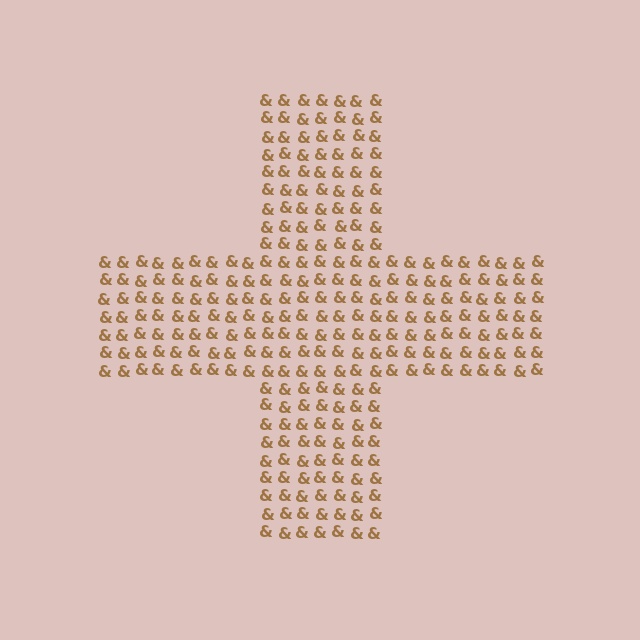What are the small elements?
The small elements are ampersands.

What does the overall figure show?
The overall figure shows a cross.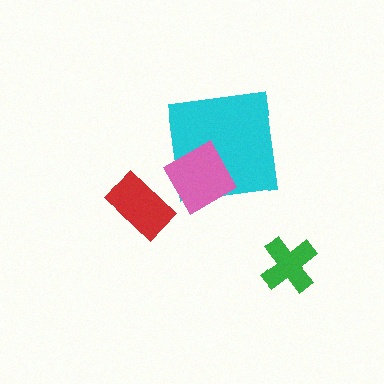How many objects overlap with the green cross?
0 objects overlap with the green cross.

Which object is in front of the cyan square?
The pink diamond is in front of the cyan square.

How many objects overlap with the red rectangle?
0 objects overlap with the red rectangle.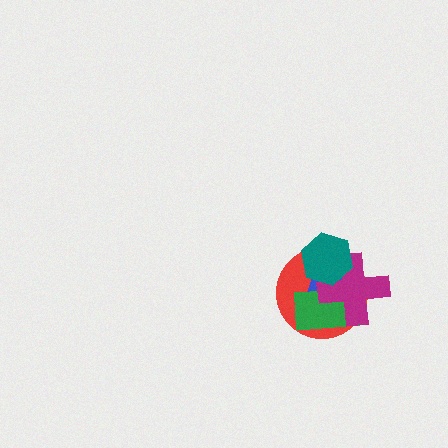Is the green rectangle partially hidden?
Yes, it is partially covered by another shape.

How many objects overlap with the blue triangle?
4 objects overlap with the blue triangle.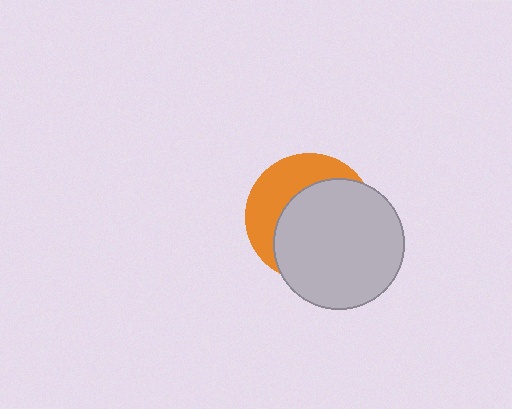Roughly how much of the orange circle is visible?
A small part of it is visible (roughly 37%).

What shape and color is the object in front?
The object in front is a light gray circle.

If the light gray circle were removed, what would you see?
You would see the complete orange circle.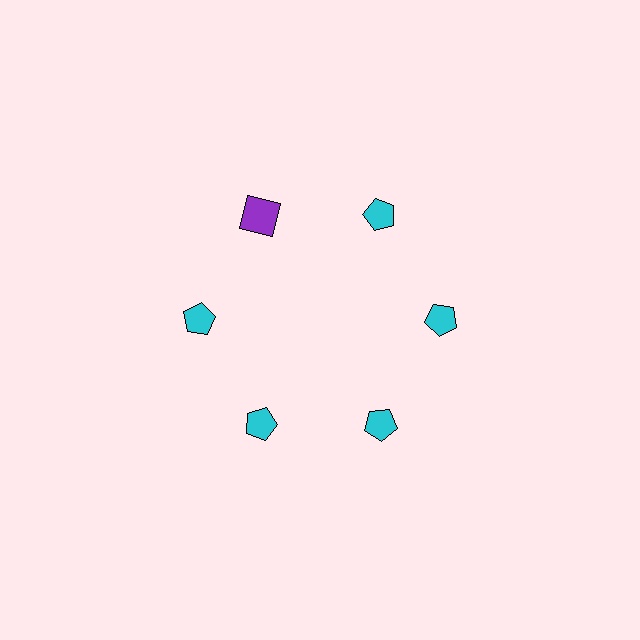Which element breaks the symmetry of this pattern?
The purple square at roughly the 11 o'clock position breaks the symmetry. All other shapes are cyan pentagons.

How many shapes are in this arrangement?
There are 6 shapes arranged in a ring pattern.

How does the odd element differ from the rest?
It differs in both color (purple instead of cyan) and shape (square instead of pentagon).